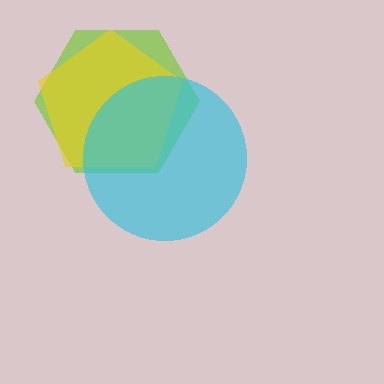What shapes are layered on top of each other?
The layered shapes are: a lime hexagon, a yellow pentagon, a cyan circle.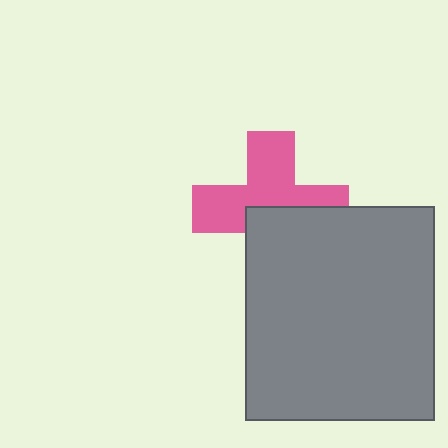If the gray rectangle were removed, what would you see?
You would see the complete pink cross.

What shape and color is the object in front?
The object in front is a gray rectangle.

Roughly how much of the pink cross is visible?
About half of it is visible (roughly 57%).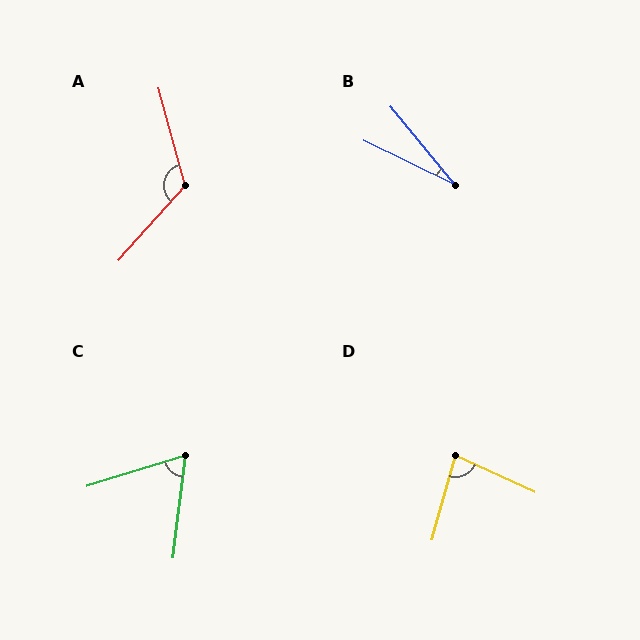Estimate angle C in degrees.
Approximately 66 degrees.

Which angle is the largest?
A, at approximately 123 degrees.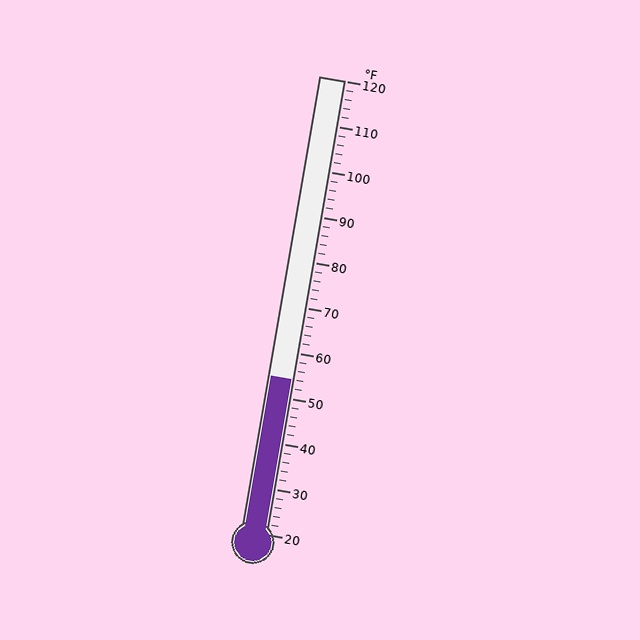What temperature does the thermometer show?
The thermometer shows approximately 54°F.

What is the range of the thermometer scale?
The thermometer scale ranges from 20°F to 120°F.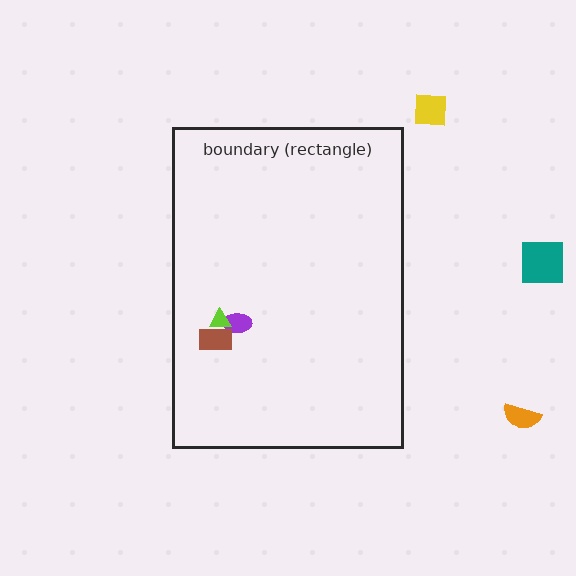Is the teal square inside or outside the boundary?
Outside.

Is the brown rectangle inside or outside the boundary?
Inside.